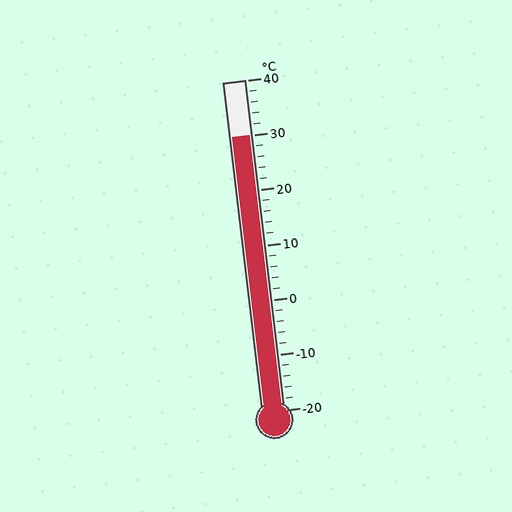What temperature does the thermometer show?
The thermometer shows approximately 30°C.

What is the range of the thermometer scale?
The thermometer scale ranges from -20°C to 40°C.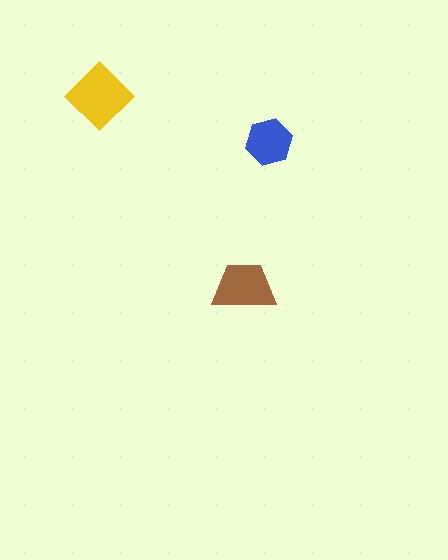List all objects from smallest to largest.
The blue hexagon, the brown trapezoid, the yellow diamond.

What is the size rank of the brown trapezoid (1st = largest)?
2nd.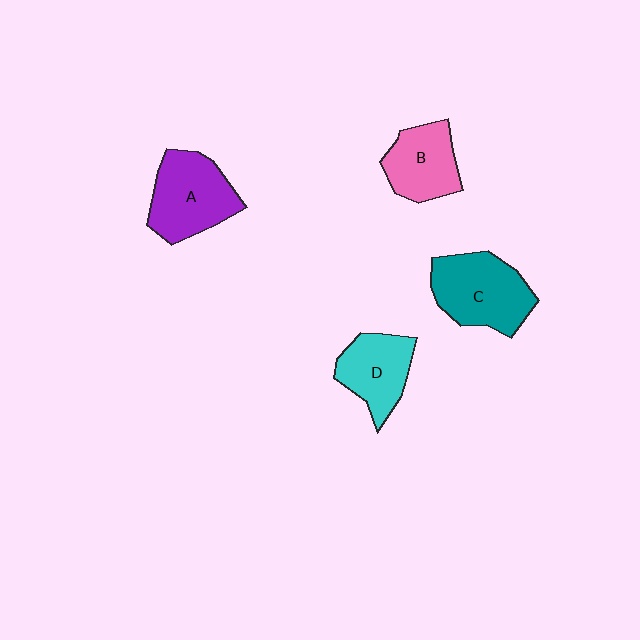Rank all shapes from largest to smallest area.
From largest to smallest: C (teal), A (purple), D (cyan), B (pink).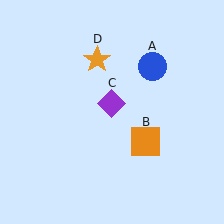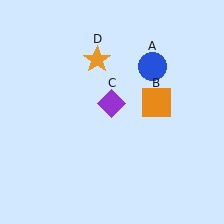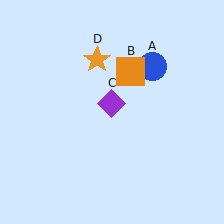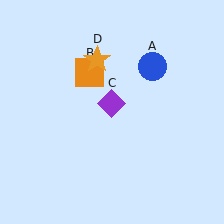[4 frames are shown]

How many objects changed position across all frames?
1 object changed position: orange square (object B).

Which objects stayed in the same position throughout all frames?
Blue circle (object A) and purple diamond (object C) and orange star (object D) remained stationary.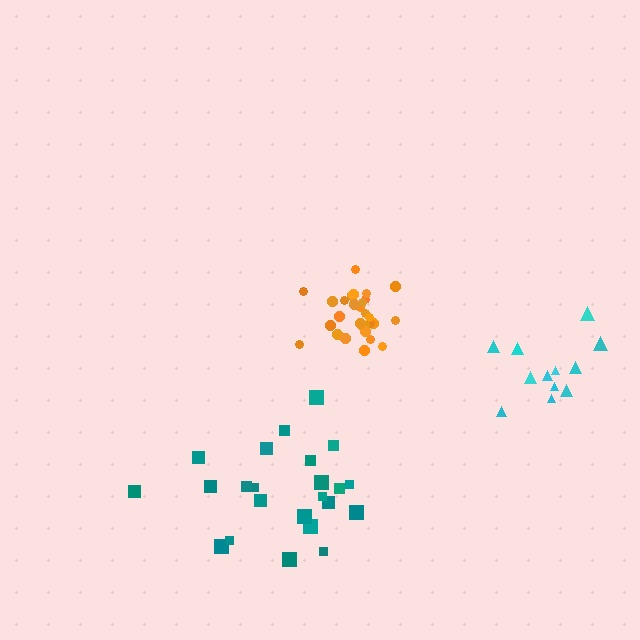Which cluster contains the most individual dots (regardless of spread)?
Orange (29).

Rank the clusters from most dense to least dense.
orange, cyan, teal.